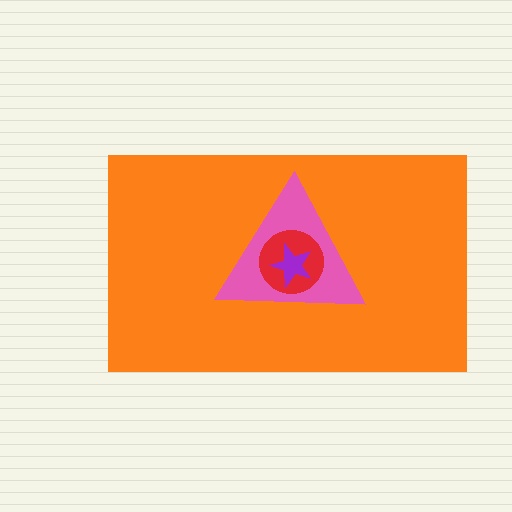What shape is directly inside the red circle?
The purple star.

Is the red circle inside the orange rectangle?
Yes.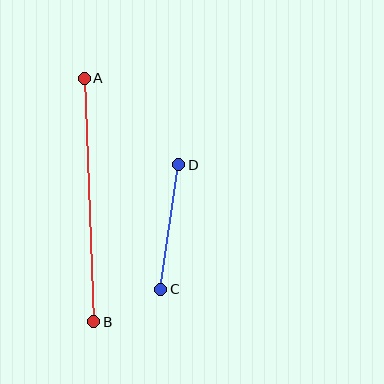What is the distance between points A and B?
The distance is approximately 243 pixels.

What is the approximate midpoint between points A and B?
The midpoint is at approximately (89, 200) pixels.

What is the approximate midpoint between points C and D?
The midpoint is at approximately (170, 227) pixels.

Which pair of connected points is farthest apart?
Points A and B are farthest apart.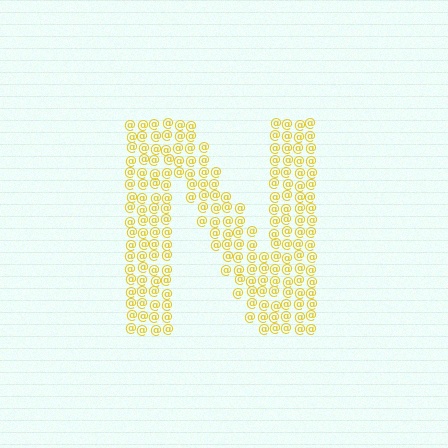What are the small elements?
The small elements are at signs.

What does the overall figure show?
The overall figure shows the letter N.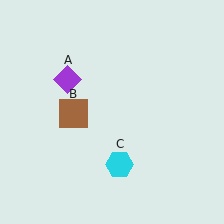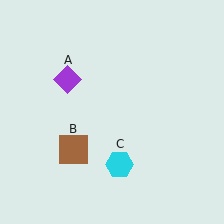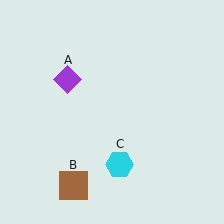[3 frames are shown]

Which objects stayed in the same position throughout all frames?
Purple diamond (object A) and cyan hexagon (object C) remained stationary.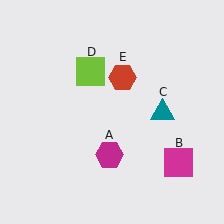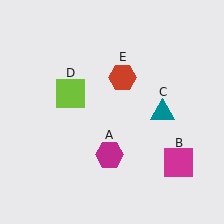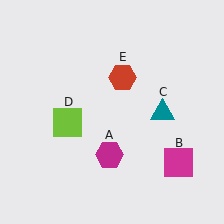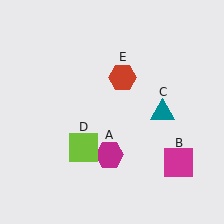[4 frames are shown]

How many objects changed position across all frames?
1 object changed position: lime square (object D).